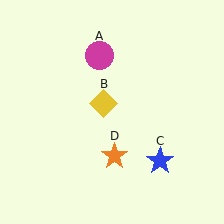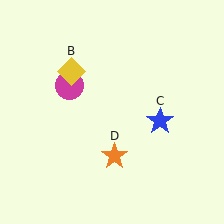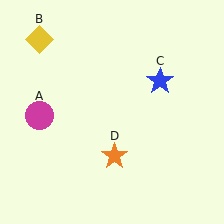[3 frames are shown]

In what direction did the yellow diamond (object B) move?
The yellow diamond (object B) moved up and to the left.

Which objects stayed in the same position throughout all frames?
Orange star (object D) remained stationary.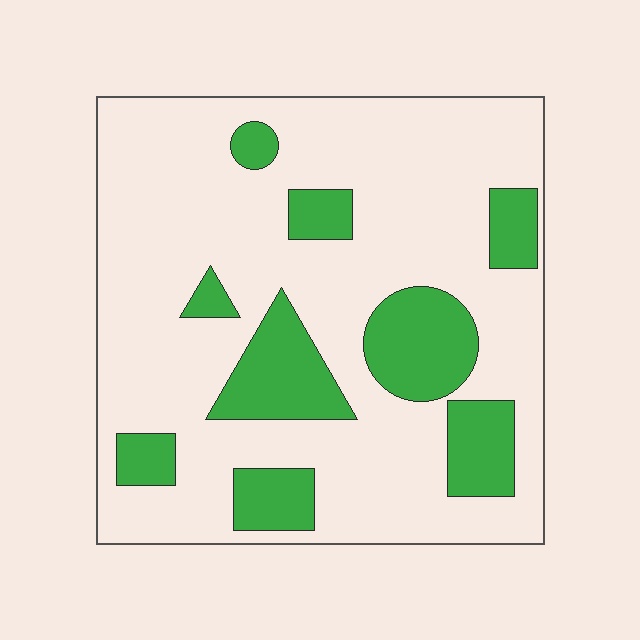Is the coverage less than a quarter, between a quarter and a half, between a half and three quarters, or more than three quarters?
Less than a quarter.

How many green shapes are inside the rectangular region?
9.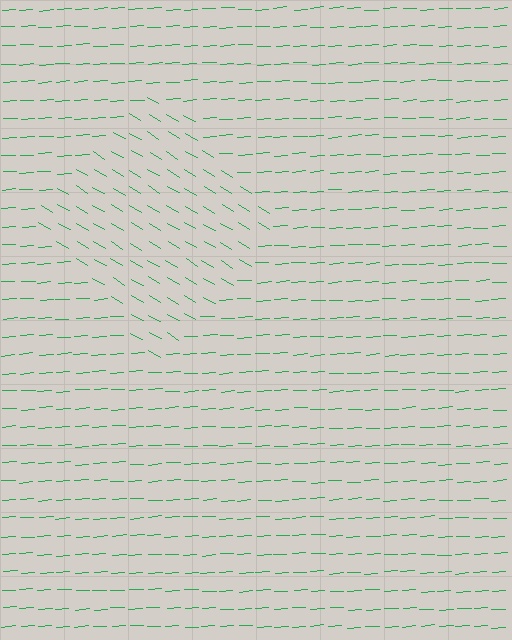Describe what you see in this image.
The image is filled with small green line segments. A diamond region in the image has lines oriented differently from the surrounding lines, creating a visible texture boundary.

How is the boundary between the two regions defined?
The boundary is defined purely by a change in line orientation (approximately 34 degrees difference). All lines are the same color and thickness.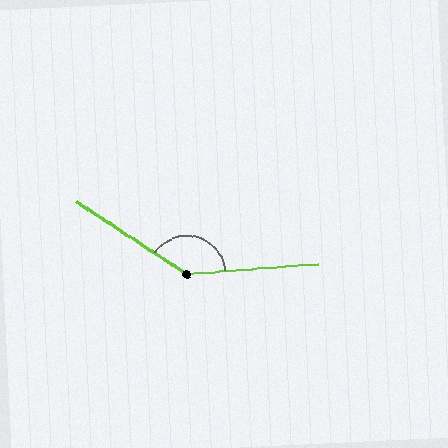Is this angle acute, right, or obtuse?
It is obtuse.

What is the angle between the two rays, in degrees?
Approximately 142 degrees.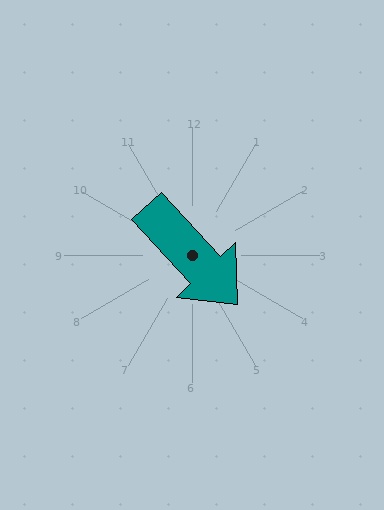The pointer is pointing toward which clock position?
Roughly 5 o'clock.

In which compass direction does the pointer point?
Southeast.